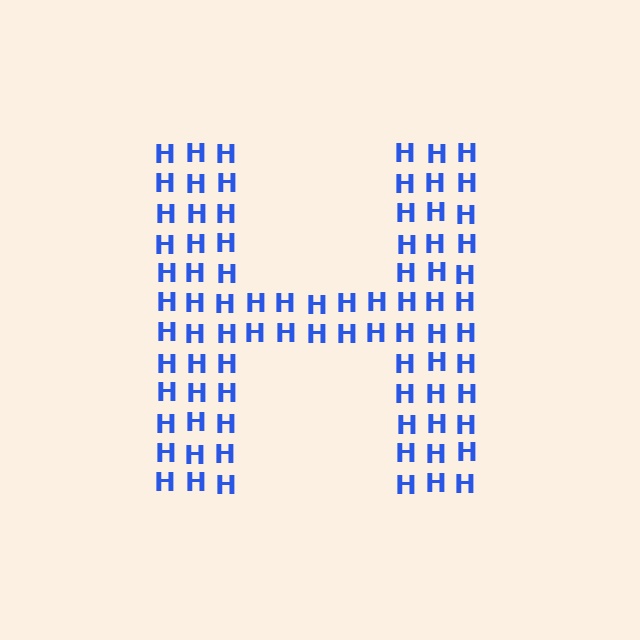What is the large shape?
The large shape is the letter H.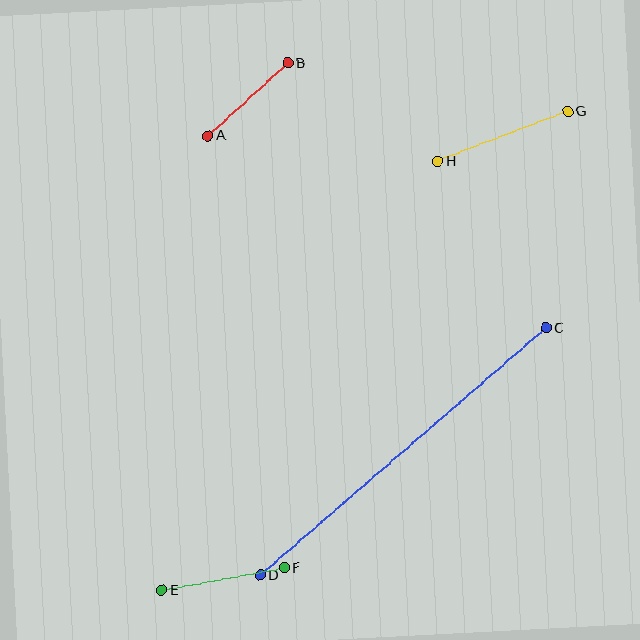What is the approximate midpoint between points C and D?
The midpoint is at approximately (403, 452) pixels.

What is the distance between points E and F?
The distance is approximately 124 pixels.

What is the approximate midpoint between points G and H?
The midpoint is at approximately (503, 137) pixels.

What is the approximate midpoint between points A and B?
The midpoint is at approximately (248, 99) pixels.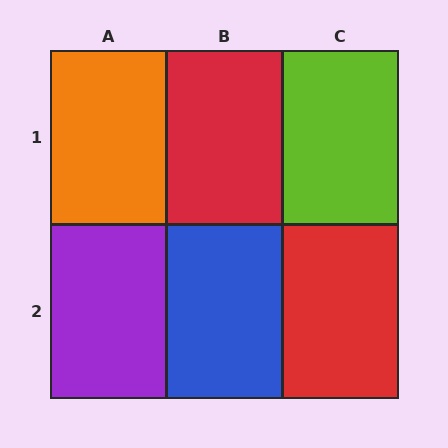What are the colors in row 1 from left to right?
Orange, red, lime.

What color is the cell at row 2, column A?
Purple.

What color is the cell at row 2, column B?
Blue.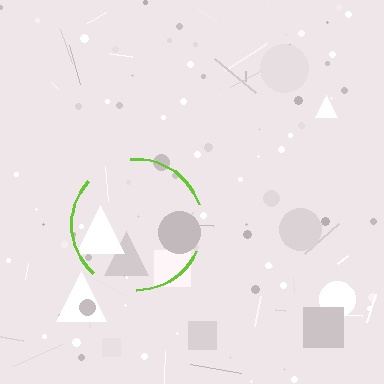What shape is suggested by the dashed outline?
The dashed outline suggests a circle.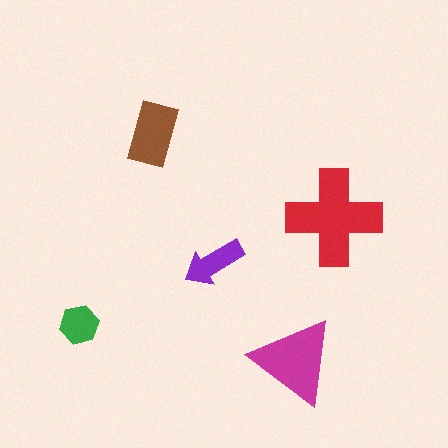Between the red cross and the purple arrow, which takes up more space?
The red cross.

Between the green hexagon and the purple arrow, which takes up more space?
The purple arrow.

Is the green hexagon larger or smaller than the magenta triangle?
Smaller.